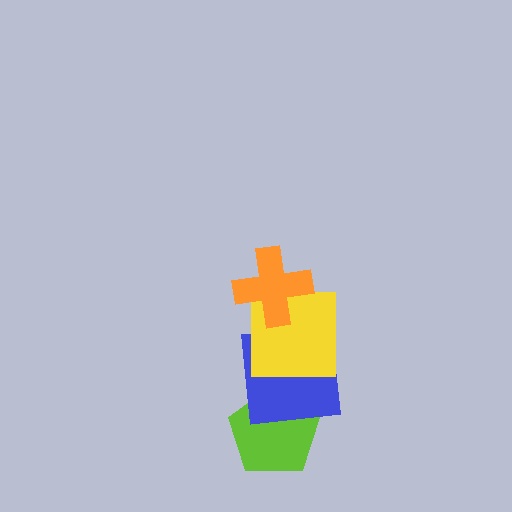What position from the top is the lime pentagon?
The lime pentagon is 4th from the top.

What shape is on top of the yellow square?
The orange cross is on top of the yellow square.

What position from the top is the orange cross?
The orange cross is 1st from the top.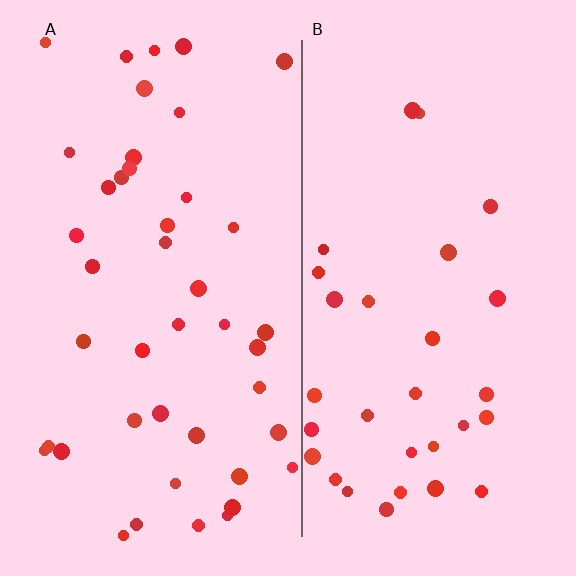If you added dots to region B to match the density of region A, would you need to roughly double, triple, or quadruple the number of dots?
Approximately double.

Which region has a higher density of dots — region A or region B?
A (the left).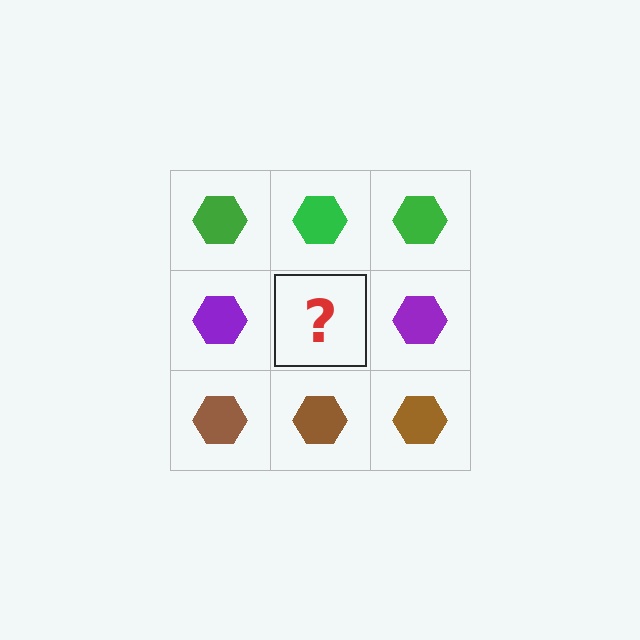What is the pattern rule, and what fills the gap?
The rule is that each row has a consistent color. The gap should be filled with a purple hexagon.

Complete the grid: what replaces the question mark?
The question mark should be replaced with a purple hexagon.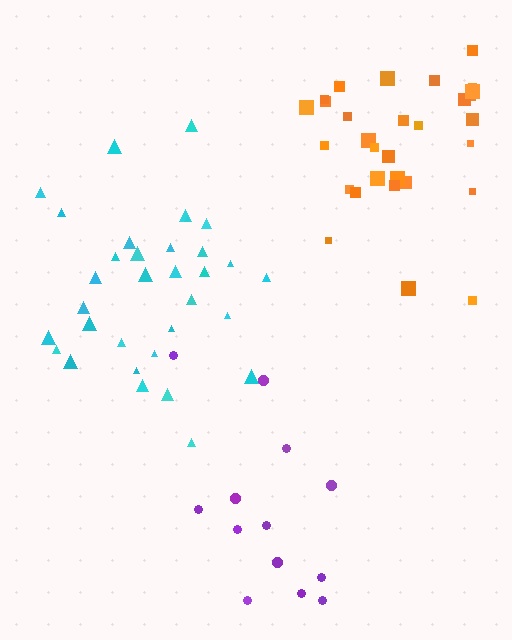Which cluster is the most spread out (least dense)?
Purple.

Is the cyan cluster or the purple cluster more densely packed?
Cyan.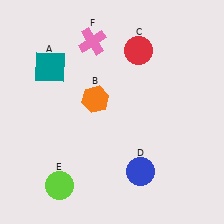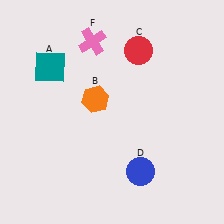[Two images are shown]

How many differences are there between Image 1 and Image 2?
There is 1 difference between the two images.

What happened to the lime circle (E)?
The lime circle (E) was removed in Image 2. It was in the bottom-left area of Image 1.